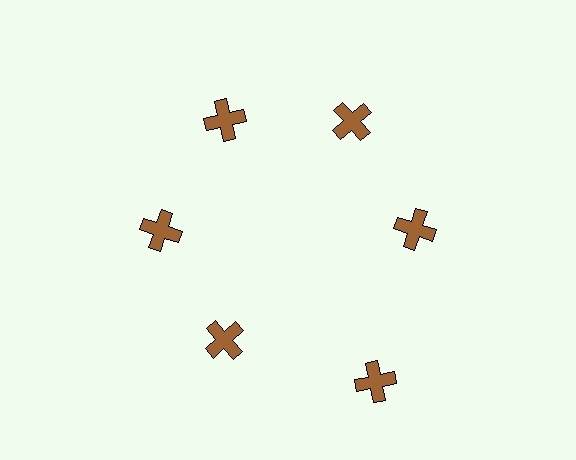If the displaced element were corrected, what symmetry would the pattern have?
It would have 6-fold rotational symmetry — the pattern would map onto itself every 60 degrees.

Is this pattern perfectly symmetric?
No. The 6 brown crosses are arranged in a ring, but one element near the 5 o'clock position is pushed outward from the center, breaking the 6-fold rotational symmetry.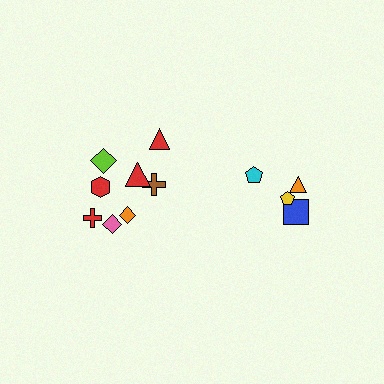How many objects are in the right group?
There are 4 objects.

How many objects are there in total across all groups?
There are 12 objects.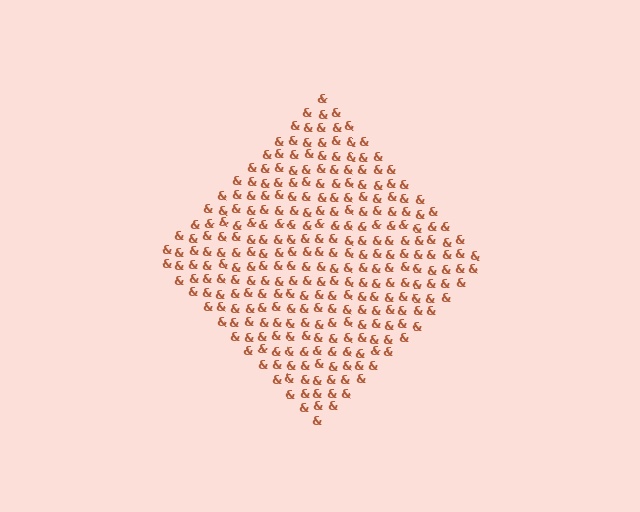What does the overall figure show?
The overall figure shows a diamond.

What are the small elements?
The small elements are ampersands.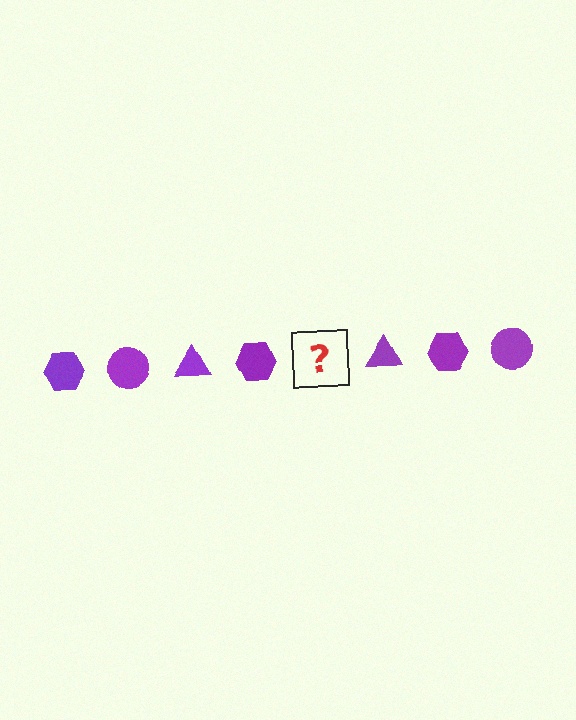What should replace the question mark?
The question mark should be replaced with a purple circle.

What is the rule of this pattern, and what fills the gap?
The rule is that the pattern cycles through hexagon, circle, triangle shapes in purple. The gap should be filled with a purple circle.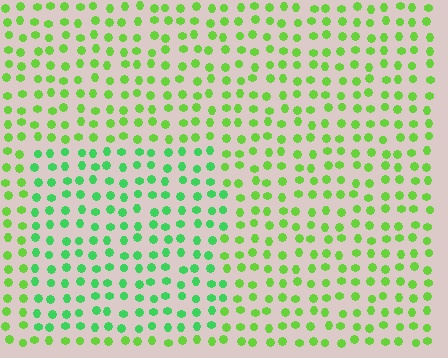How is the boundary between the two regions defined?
The boundary is defined purely by a slight shift in hue (about 31 degrees). Spacing, size, and orientation are identical on both sides.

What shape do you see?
I see a rectangle.